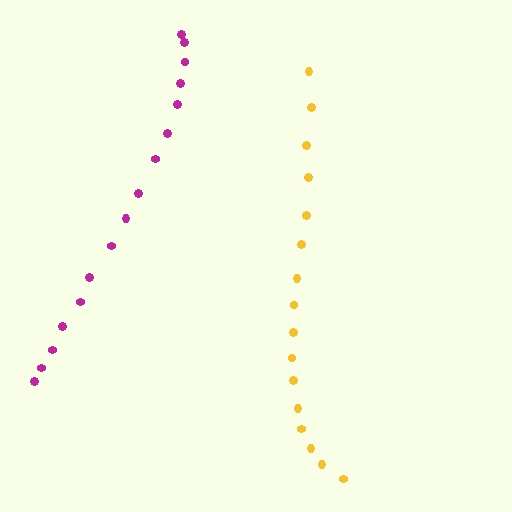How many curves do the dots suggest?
There are 2 distinct paths.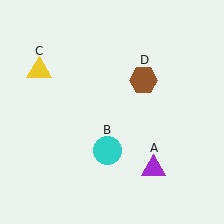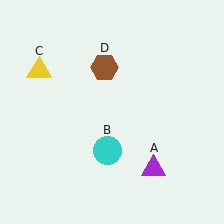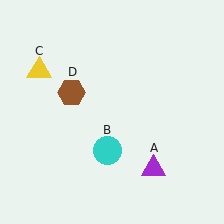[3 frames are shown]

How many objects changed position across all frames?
1 object changed position: brown hexagon (object D).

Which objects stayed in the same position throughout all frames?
Purple triangle (object A) and cyan circle (object B) and yellow triangle (object C) remained stationary.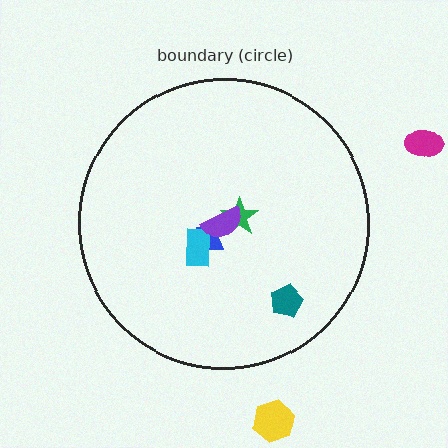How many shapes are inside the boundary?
5 inside, 2 outside.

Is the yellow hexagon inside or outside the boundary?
Outside.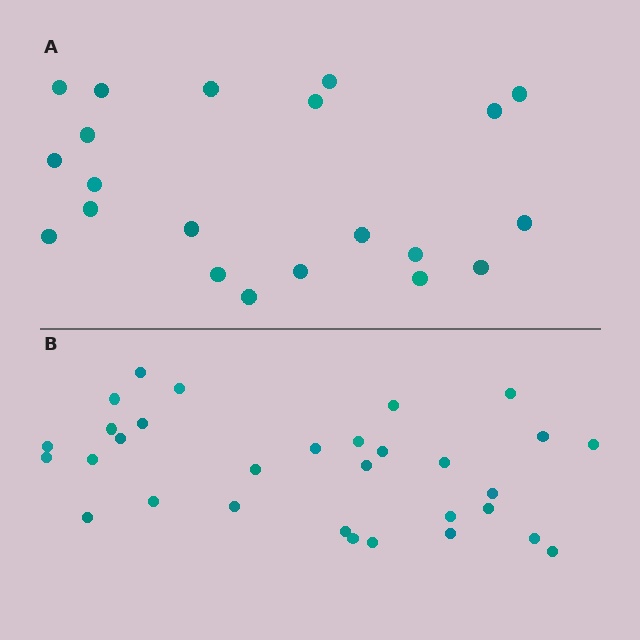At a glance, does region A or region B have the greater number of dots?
Region B (the bottom region) has more dots.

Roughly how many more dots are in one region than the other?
Region B has roughly 10 or so more dots than region A.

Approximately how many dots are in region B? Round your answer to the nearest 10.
About 30 dots. (The exact count is 31, which rounds to 30.)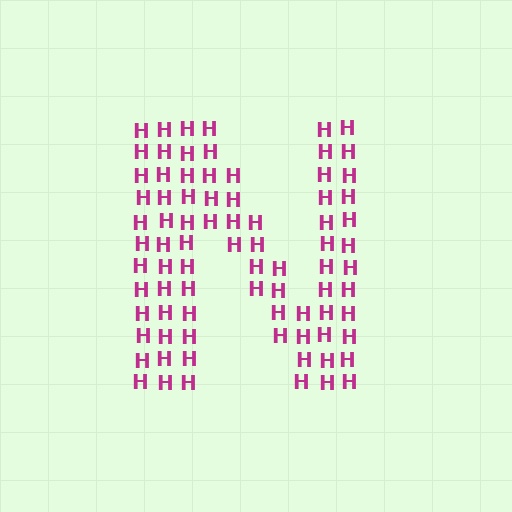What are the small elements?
The small elements are letter H's.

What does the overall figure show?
The overall figure shows the letter N.